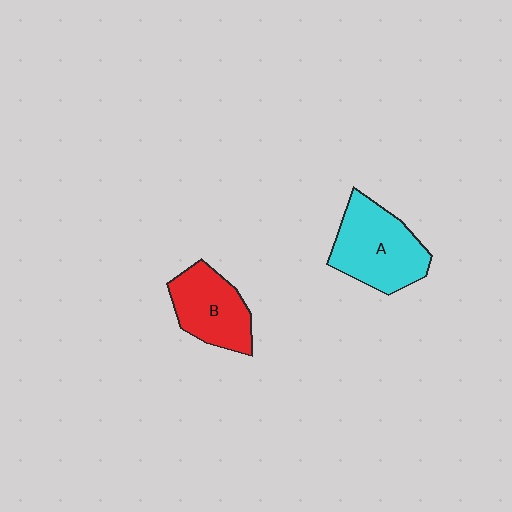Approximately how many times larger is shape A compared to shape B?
Approximately 1.3 times.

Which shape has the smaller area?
Shape B (red).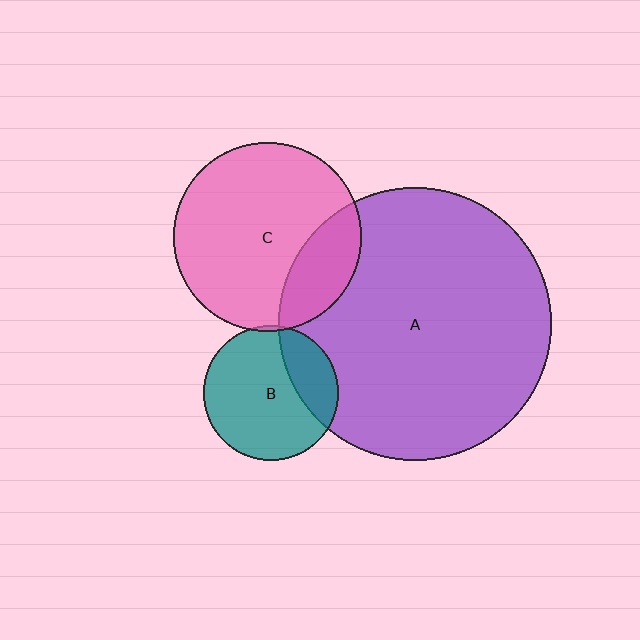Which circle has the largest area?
Circle A (purple).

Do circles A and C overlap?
Yes.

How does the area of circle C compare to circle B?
Approximately 2.0 times.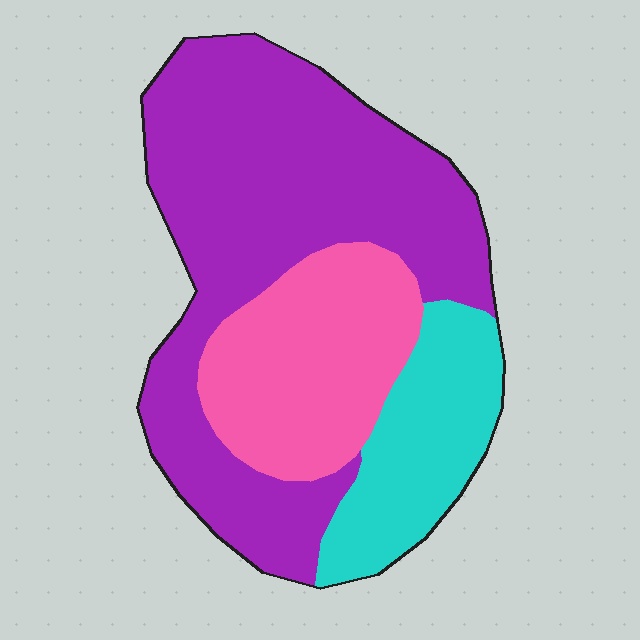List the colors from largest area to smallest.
From largest to smallest: purple, pink, cyan.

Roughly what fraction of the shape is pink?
Pink takes up less than a quarter of the shape.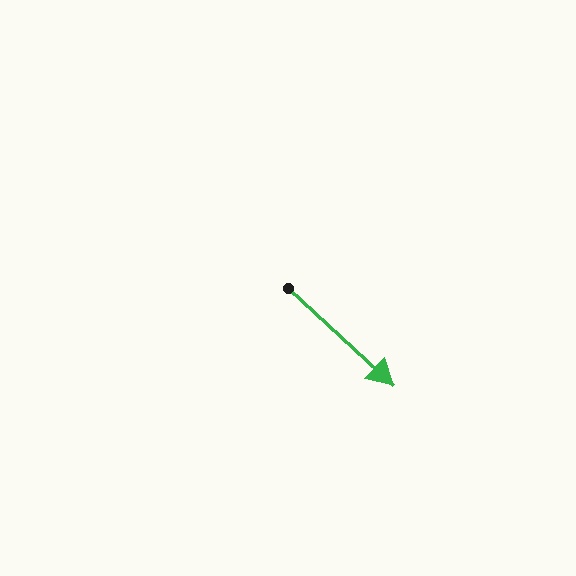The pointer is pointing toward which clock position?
Roughly 4 o'clock.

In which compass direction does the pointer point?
Southeast.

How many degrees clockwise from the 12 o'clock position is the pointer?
Approximately 133 degrees.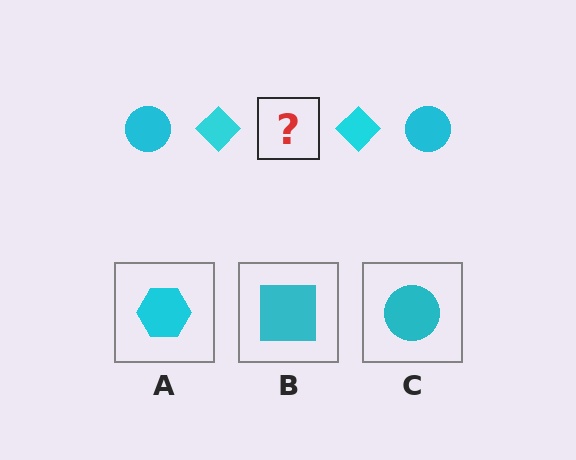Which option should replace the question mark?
Option C.